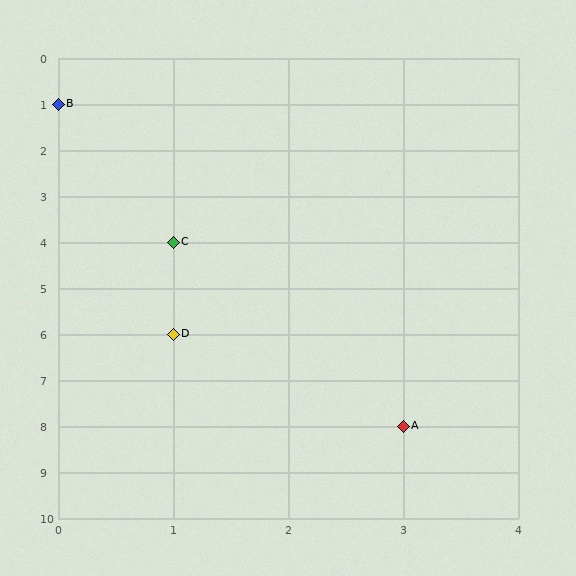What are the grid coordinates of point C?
Point C is at grid coordinates (1, 4).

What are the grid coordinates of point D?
Point D is at grid coordinates (1, 6).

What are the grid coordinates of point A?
Point A is at grid coordinates (3, 8).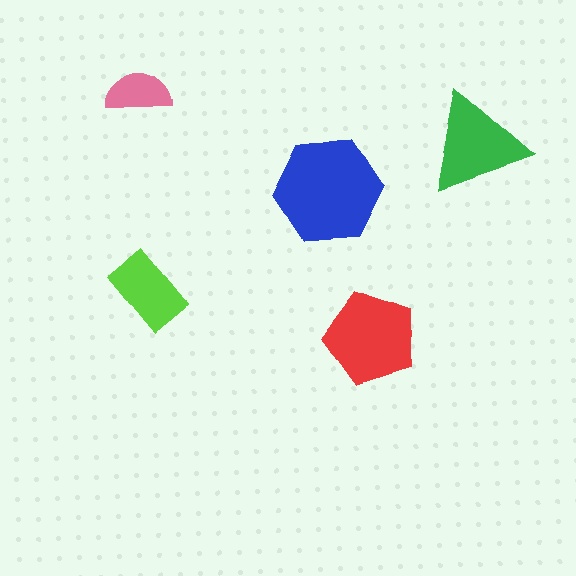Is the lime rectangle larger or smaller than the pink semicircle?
Larger.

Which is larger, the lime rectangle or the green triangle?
The green triangle.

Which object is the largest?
The blue hexagon.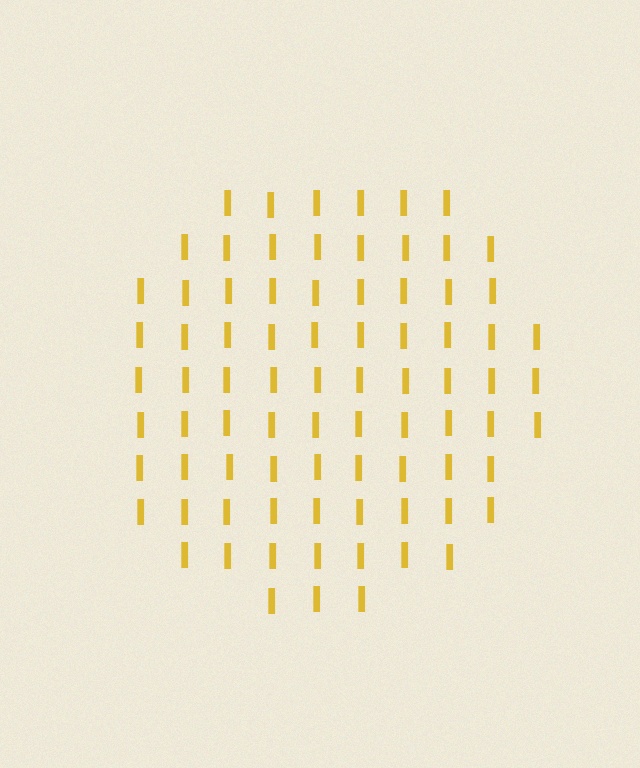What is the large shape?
The large shape is a circle.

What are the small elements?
The small elements are letter I's.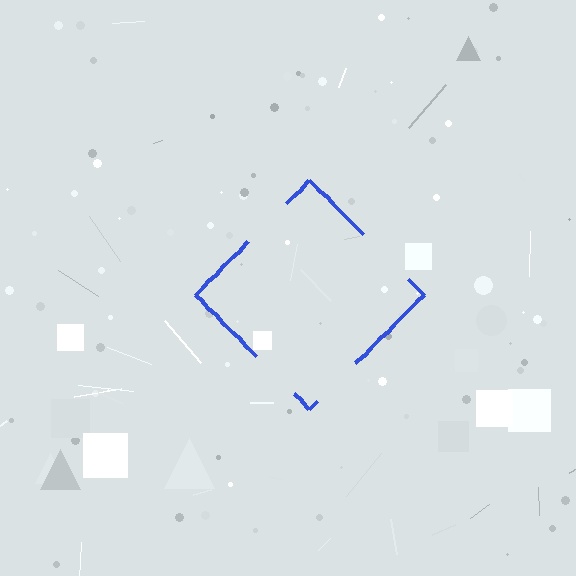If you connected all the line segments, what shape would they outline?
They would outline a diamond.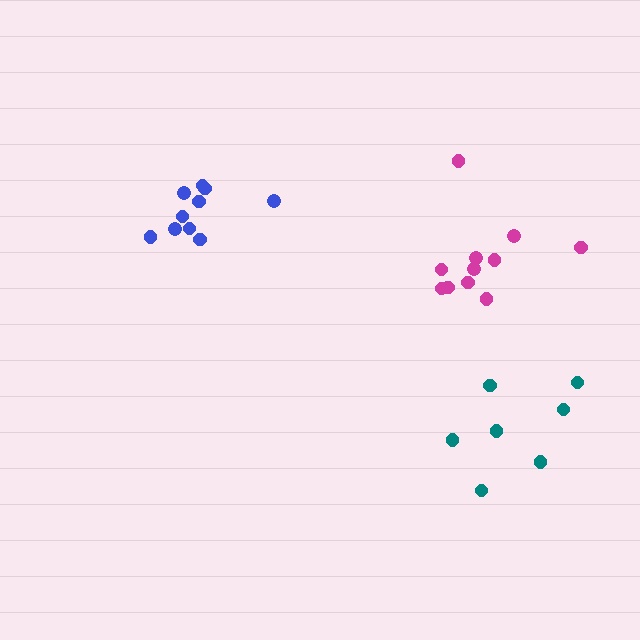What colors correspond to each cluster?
The clusters are colored: blue, magenta, teal.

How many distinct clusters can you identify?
There are 3 distinct clusters.